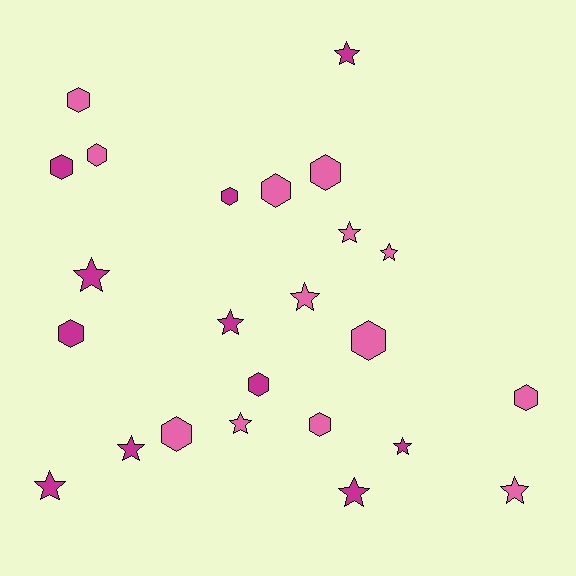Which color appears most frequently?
Pink, with 13 objects.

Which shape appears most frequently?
Hexagon, with 12 objects.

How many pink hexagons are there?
There are 8 pink hexagons.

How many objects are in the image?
There are 24 objects.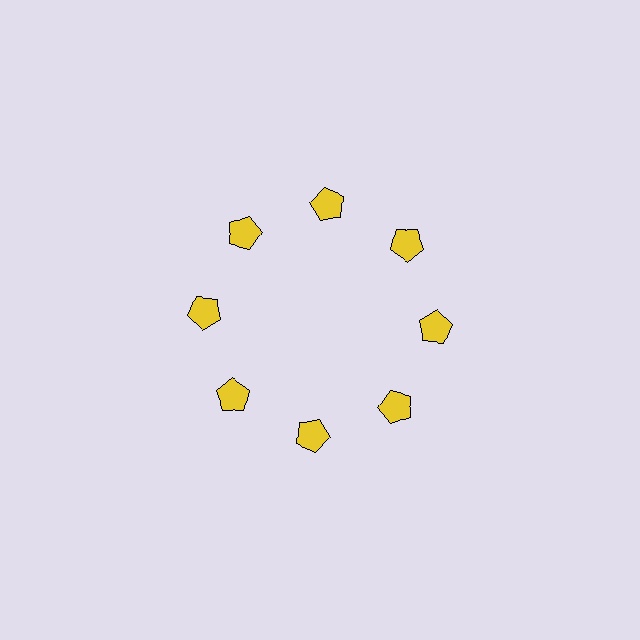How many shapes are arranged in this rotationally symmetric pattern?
There are 8 shapes, arranged in 8 groups of 1.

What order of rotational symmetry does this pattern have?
This pattern has 8-fold rotational symmetry.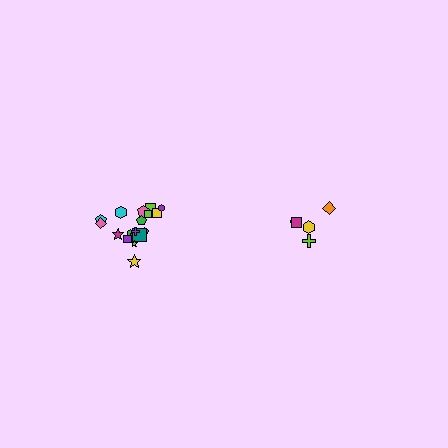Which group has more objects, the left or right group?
The left group.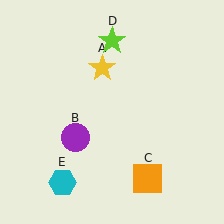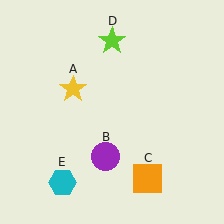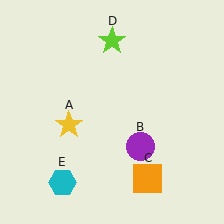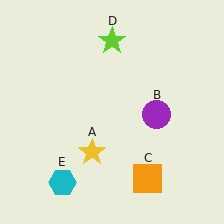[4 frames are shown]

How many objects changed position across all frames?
2 objects changed position: yellow star (object A), purple circle (object B).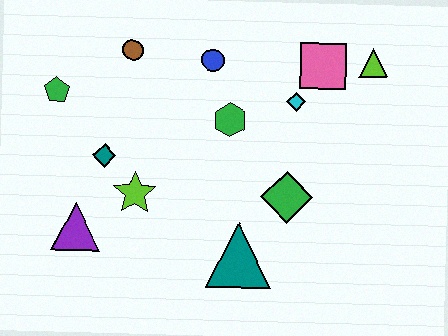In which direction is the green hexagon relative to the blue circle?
The green hexagon is below the blue circle.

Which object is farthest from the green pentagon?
The lime triangle is farthest from the green pentagon.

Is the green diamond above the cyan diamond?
No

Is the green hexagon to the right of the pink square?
No